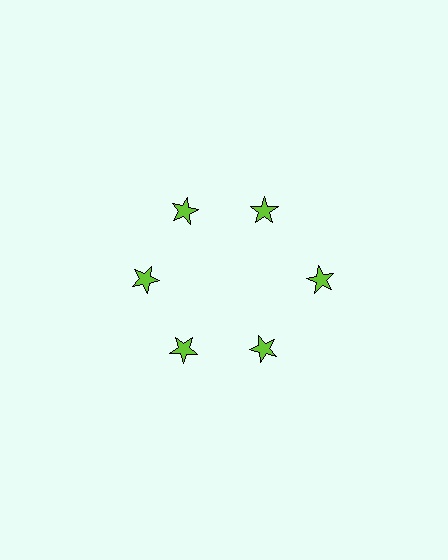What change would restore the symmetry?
The symmetry would be restored by moving it inward, back onto the ring so that all 6 stars sit at equal angles and equal distance from the center.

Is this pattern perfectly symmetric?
No. The 6 lime stars are arranged in a ring, but one element near the 3 o'clock position is pushed outward from the center, breaking the 6-fold rotational symmetry.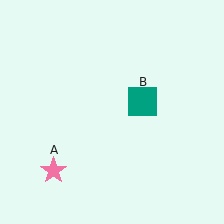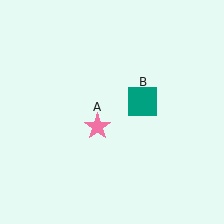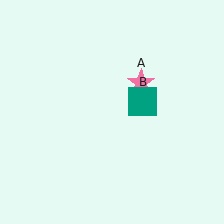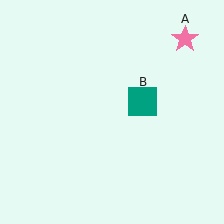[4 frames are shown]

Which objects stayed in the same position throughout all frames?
Teal square (object B) remained stationary.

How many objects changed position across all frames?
1 object changed position: pink star (object A).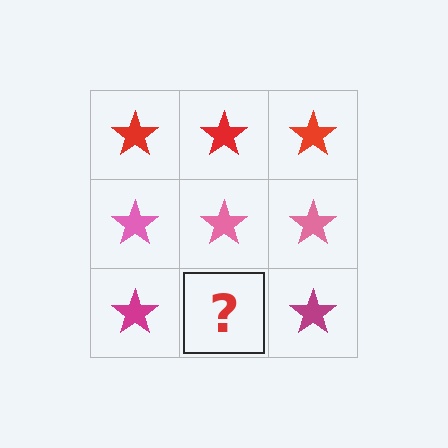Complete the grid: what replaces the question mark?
The question mark should be replaced with a magenta star.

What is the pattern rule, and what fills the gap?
The rule is that each row has a consistent color. The gap should be filled with a magenta star.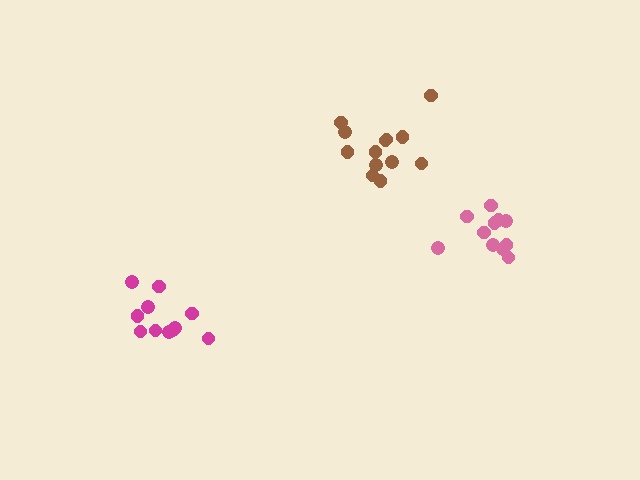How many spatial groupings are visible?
There are 3 spatial groupings.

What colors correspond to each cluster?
The clusters are colored: magenta, brown, pink.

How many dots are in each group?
Group 1: 11 dots, Group 2: 13 dots, Group 3: 11 dots (35 total).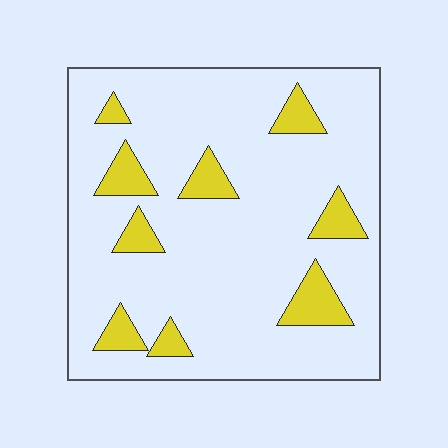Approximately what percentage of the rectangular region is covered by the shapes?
Approximately 15%.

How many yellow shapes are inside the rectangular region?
9.